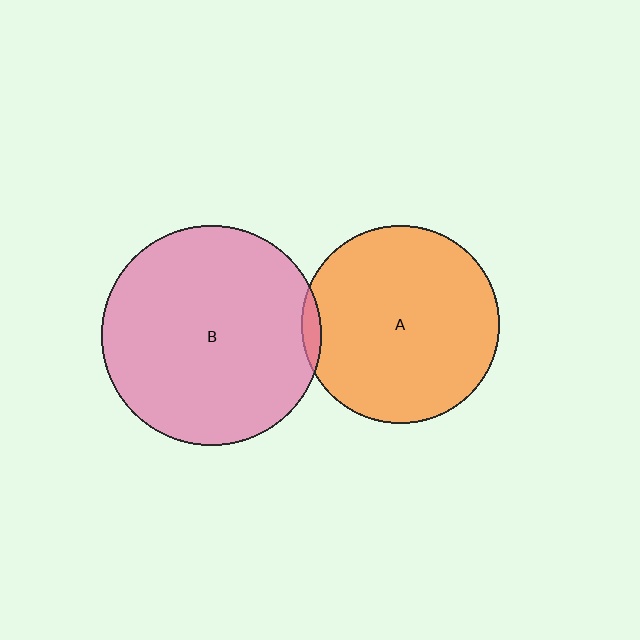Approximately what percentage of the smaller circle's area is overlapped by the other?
Approximately 5%.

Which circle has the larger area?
Circle B (pink).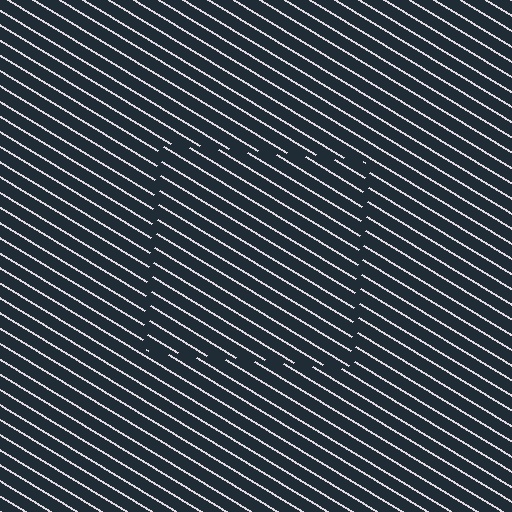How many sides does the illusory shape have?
4 sides — the line-ends trace a square.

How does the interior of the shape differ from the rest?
The interior of the shape contains the same grating, shifted by half a period — the contour is defined by the phase discontinuity where line-ends from the inner and outer gratings abut.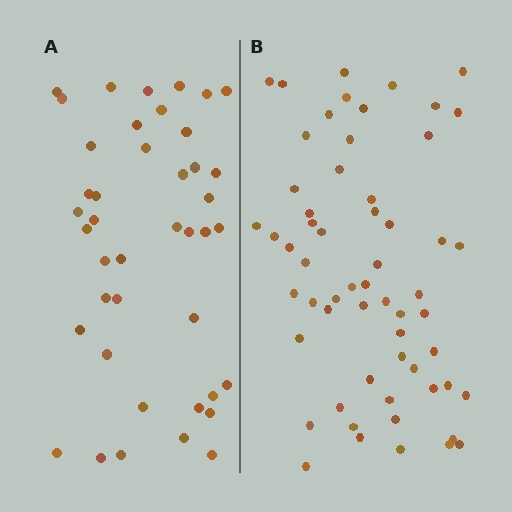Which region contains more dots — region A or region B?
Region B (the right region) has more dots.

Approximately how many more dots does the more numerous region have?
Region B has approximately 15 more dots than region A.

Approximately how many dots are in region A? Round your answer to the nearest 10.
About 40 dots. (The exact count is 42, which rounds to 40.)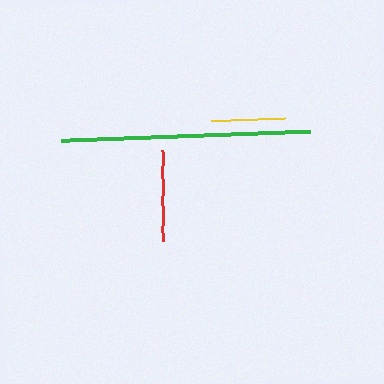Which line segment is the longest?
The green line is the longest at approximately 249 pixels.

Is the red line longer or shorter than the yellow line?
The red line is longer than the yellow line.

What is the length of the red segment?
The red segment is approximately 91 pixels long.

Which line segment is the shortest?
The yellow line is the shortest at approximately 74 pixels.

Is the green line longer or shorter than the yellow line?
The green line is longer than the yellow line.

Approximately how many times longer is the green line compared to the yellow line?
The green line is approximately 3.4 times the length of the yellow line.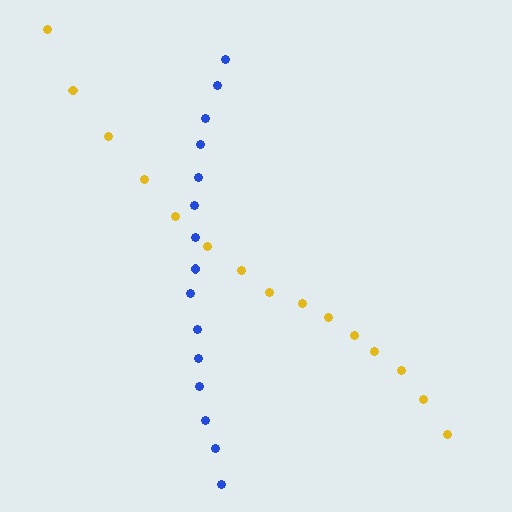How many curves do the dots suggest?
There are 2 distinct paths.